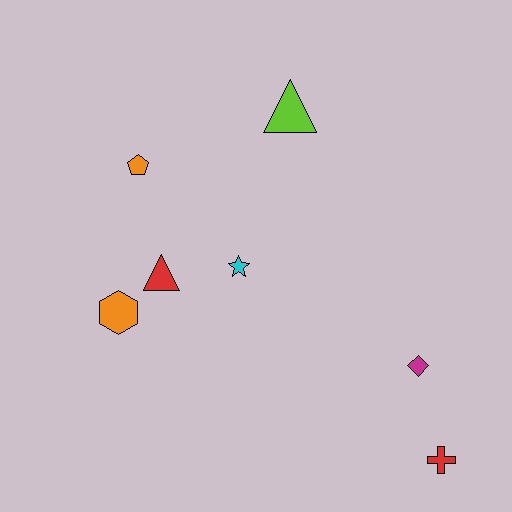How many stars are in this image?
There is 1 star.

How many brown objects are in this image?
There are no brown objects.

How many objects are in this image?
There are 7 objects.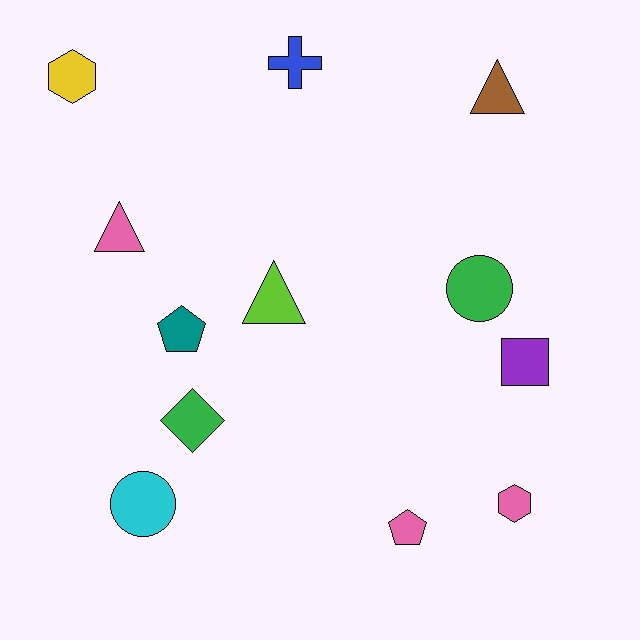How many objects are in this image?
There are 12 objects.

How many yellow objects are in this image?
There is 1 yellow object.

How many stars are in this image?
There are no stars.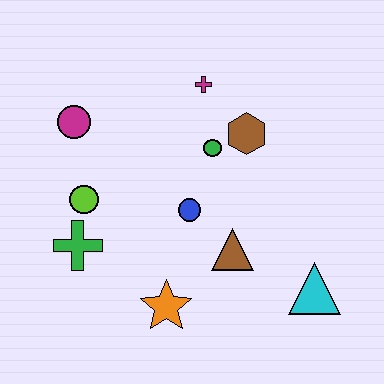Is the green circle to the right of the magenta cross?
Yes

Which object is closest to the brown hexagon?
The green circle is closest to the brown hexagon.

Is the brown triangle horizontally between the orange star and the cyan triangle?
Yes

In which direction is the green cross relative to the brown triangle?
The green cross is to the left of the brown triangle.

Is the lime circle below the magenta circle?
Yes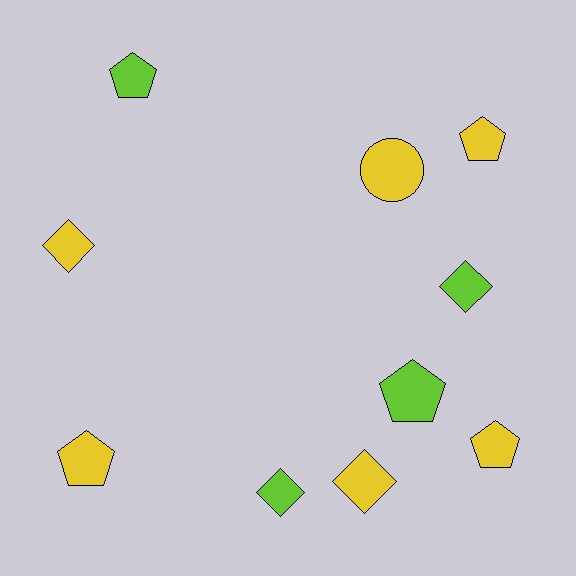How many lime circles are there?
There are no lime circles.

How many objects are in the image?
There are 10 objects.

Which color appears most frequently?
Yellow, with 6 objects.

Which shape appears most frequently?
Pentagon, with 5 objects.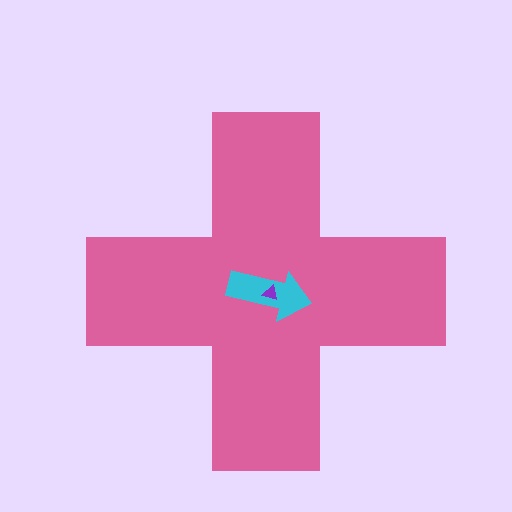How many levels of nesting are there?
3.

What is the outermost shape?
The pink cross.